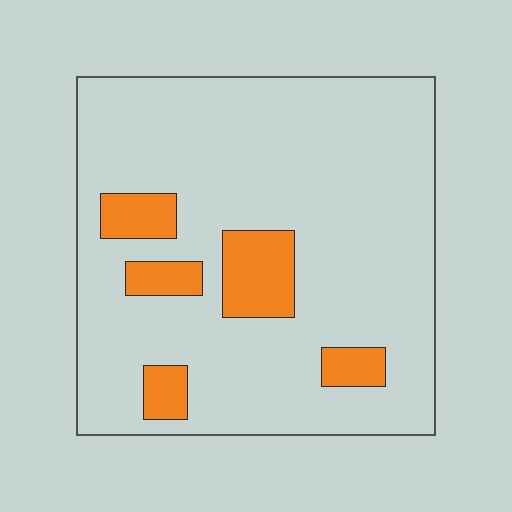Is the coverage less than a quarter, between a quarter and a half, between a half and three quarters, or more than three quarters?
Less than a quarter.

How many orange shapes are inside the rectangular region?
5.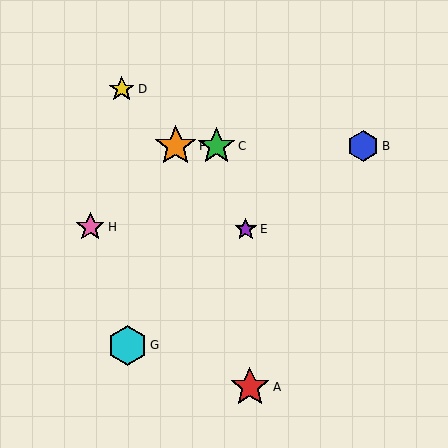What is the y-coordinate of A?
Object A is at y≈387.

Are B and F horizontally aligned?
Yes, both are at y≈146.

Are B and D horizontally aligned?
No, B is at y≈146 and D is at y≈89.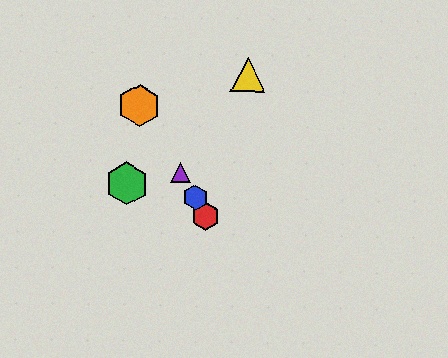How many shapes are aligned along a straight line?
4 shapes (the red hexagon, the blue hexagon, the purple triangle, the orange hexagon) are aligned along a straight line.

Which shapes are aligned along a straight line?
The red hexagon, the blue hexagon, the purple triangle, the orange hexagon are aligned along a straight line.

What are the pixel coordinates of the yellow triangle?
The yellow triangle is at (248, 75).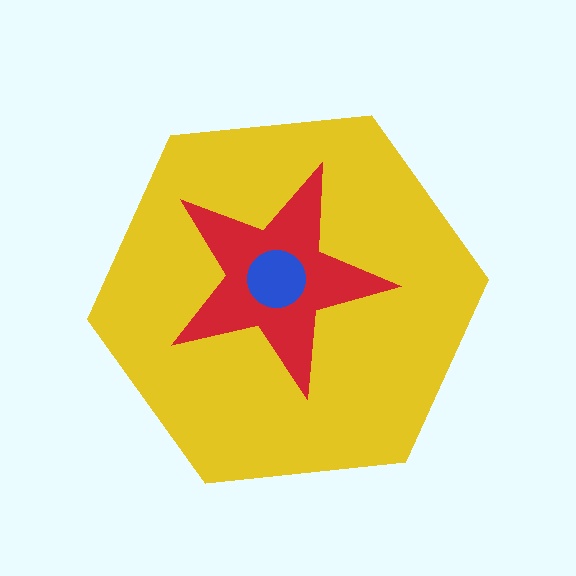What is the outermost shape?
The yellow hexagon.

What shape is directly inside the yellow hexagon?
The red star.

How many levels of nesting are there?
3.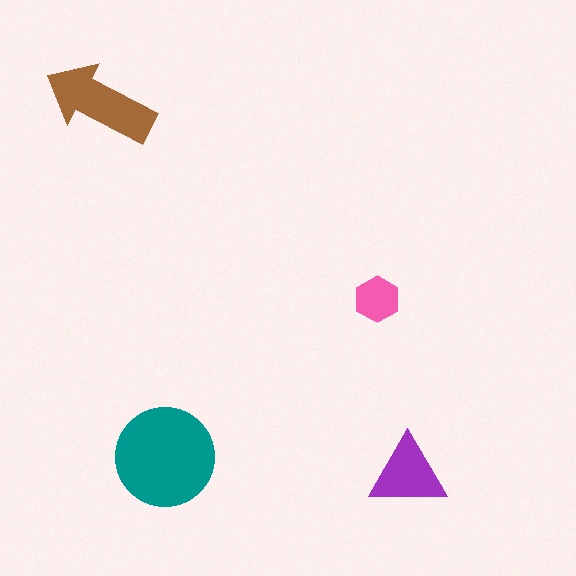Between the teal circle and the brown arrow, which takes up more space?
The teal circle.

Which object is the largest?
The teal circle.